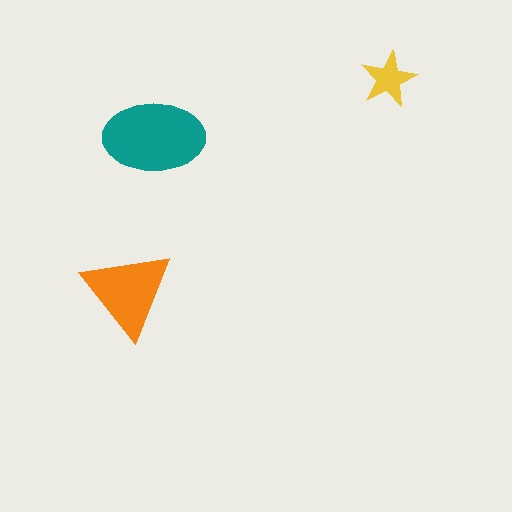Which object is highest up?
The yellow star is topmost.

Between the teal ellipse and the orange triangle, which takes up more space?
The teal ellipse.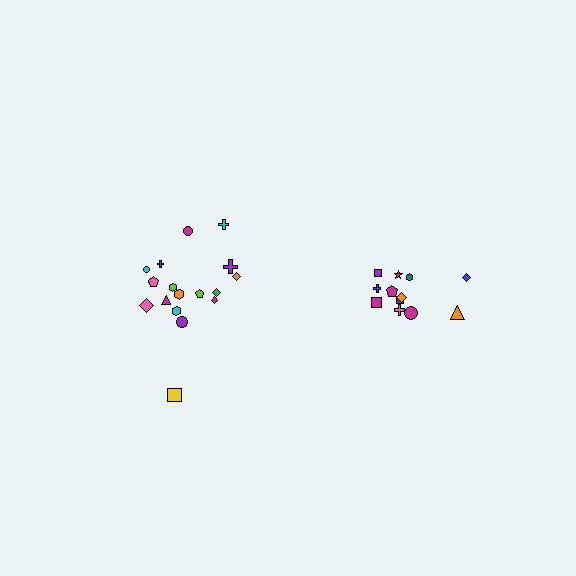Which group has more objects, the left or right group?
The left group.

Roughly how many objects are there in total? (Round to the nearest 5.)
Roughly 30 objects in total.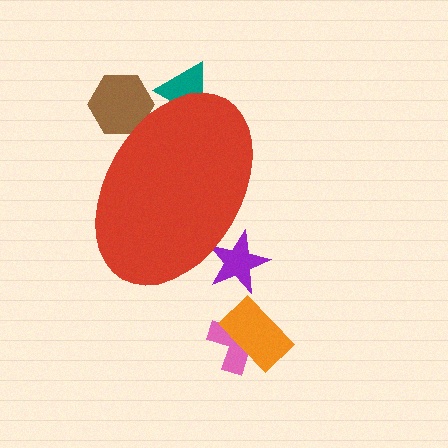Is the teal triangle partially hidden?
Yes, the teal triangle is partially hidden behind the red ellipse.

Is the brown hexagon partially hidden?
Yes, the brown hexagon is partially hidden behind the red ellipse.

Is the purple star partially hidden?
Yes, the purple star is partially hidden behind the red ellipse.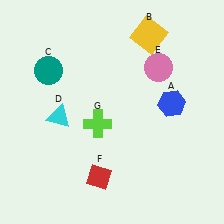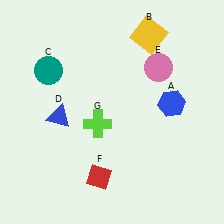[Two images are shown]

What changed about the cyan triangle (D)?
In Image 1, D is cyan. In Image 2, it changed to blue.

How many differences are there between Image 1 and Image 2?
There is 1 difference between the two images.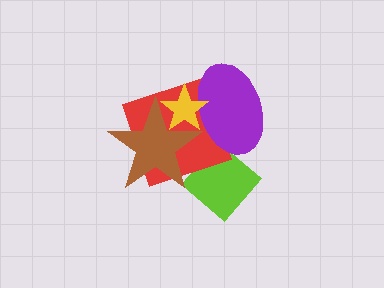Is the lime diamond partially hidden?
Yes, it is partially covered by another shape.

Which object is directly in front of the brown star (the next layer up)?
The purple ellipse is directly in front of the brown star.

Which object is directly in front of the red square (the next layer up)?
The brown star is directly in front of the red square.